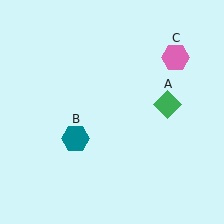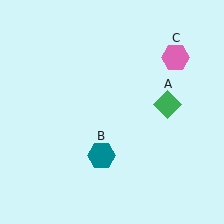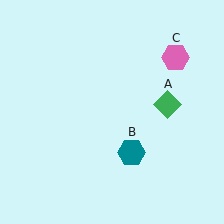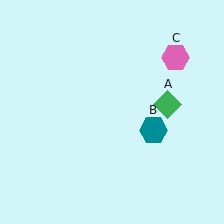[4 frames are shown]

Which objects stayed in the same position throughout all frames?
Green diamond (object A) and pink hexagon (object C) remained stationary.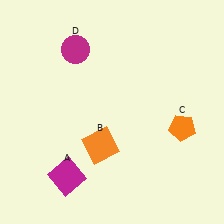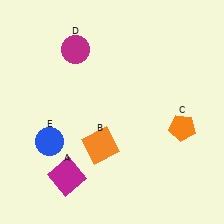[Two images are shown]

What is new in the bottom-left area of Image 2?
A blue circle (E) was added in the bottom-left area of Image 2.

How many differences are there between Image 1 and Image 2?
There is 1 difference between the two images.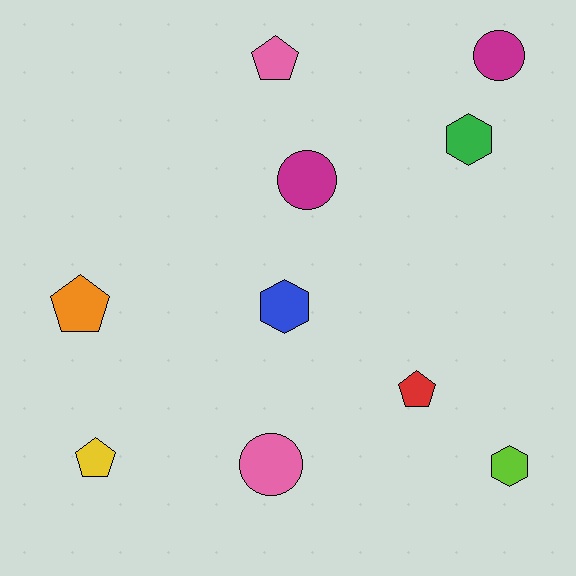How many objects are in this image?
There are 10 objects.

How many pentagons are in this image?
There are 4 pentagons.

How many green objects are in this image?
There is 1 green object.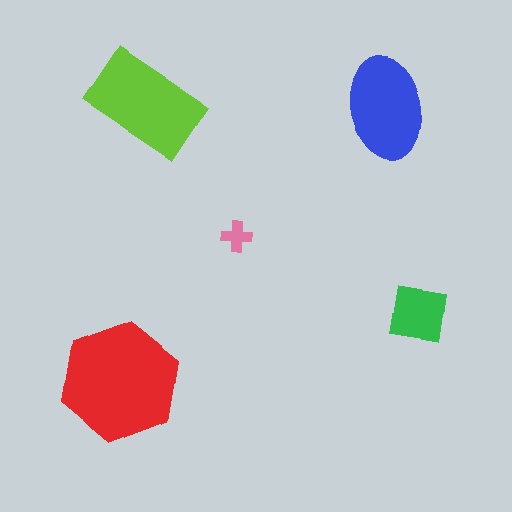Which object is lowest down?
The red hexagon is bottommost.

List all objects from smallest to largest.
The pink cross, the green square, the blue ellipse, the lime rectangle, the red hexagon.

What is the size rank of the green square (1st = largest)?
4th.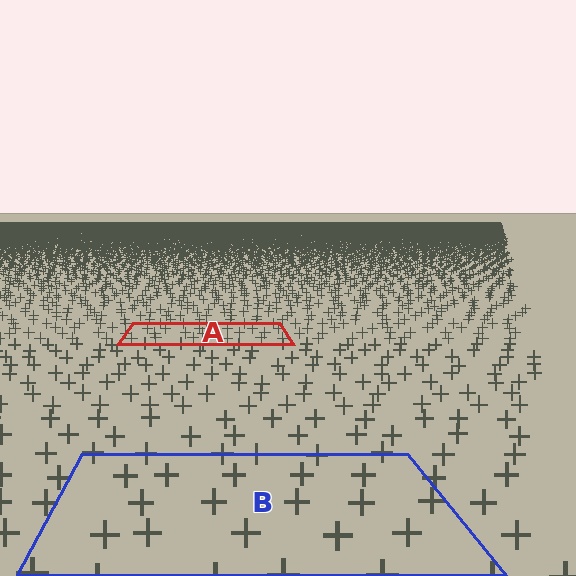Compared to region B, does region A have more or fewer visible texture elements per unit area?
Region A has more texture elements per unit area — they are packed more densely because it is farther away.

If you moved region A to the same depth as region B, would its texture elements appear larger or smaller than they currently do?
They would appear larger. At a closer depth, the same texture elements are projected at a bigger on-screen size.